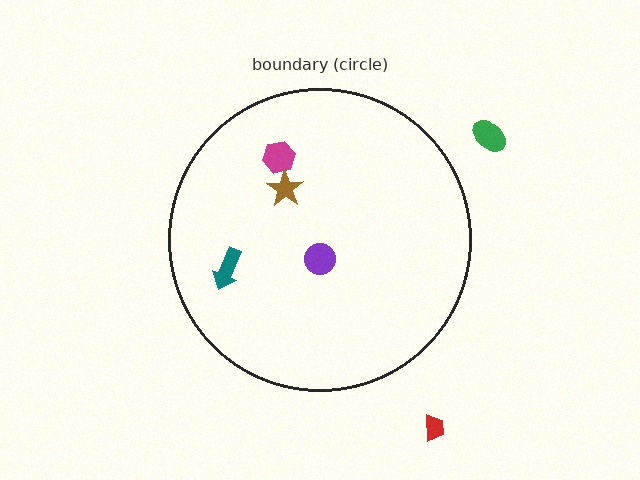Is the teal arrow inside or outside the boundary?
Inside.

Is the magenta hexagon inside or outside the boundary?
Inside.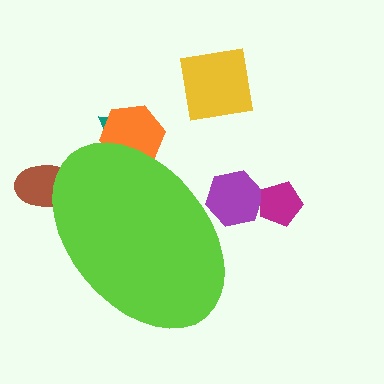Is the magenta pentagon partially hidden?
No, the magenta pentagon is fully visible.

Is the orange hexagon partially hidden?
Yes, the orange hexagon is partially hidden behind the lime ellipse.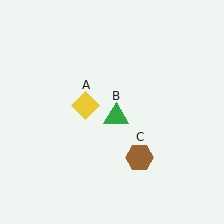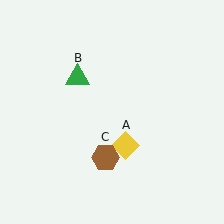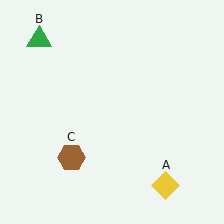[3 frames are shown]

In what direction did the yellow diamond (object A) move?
The yellow diamond (object A) moved down and to the right.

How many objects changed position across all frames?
3 objects changed position: yellow diamond (object A), green triangle (object B), brown hexagon (object C).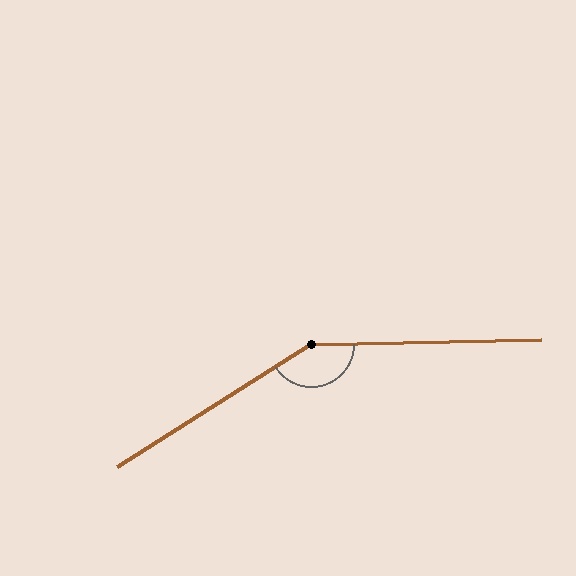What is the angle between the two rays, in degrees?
Approximately 149 degrees.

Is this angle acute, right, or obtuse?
It is obtuse.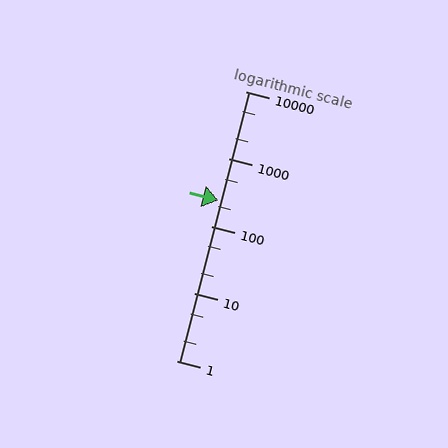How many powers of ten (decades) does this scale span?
The scale spans 4 decades, from 1 to 10000.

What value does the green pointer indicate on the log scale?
The pointer indicates approximately 240.